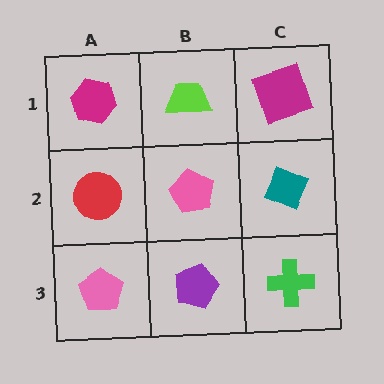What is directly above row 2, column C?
A magenta square.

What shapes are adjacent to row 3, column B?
A pink pentagon (row 2, column B), a pink pentagon (row 3, column A), a green cross (row 3, column C).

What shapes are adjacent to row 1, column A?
A red circle (row 2, column A), a lime trapezoid (row 1, column B).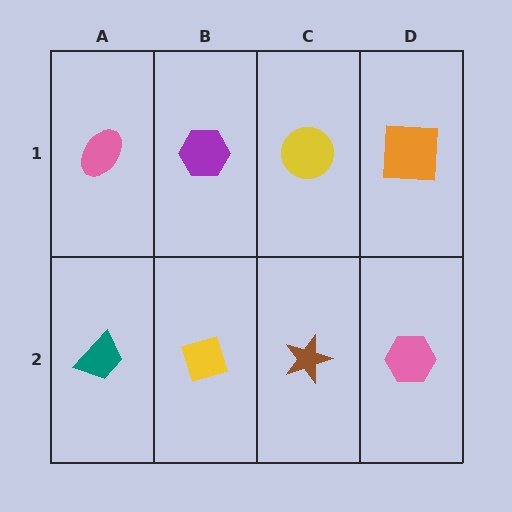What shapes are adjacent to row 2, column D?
An orange square (row 1, column D), a brown star (row 2, column C).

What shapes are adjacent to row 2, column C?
A yellow circle (row 1, column C), a yellow diamond (row 2, column B), a pink hexagon (row 2, column D).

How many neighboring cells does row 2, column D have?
2.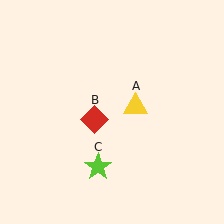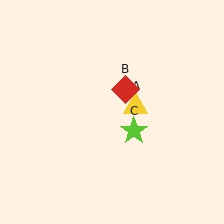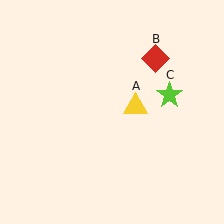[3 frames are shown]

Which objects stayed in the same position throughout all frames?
Yellow triangle (object A) remained stationary.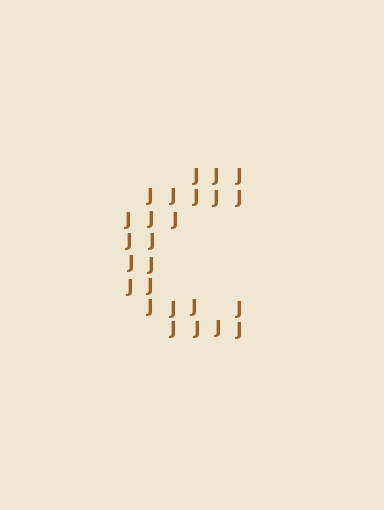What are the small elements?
The small elements are letter J's.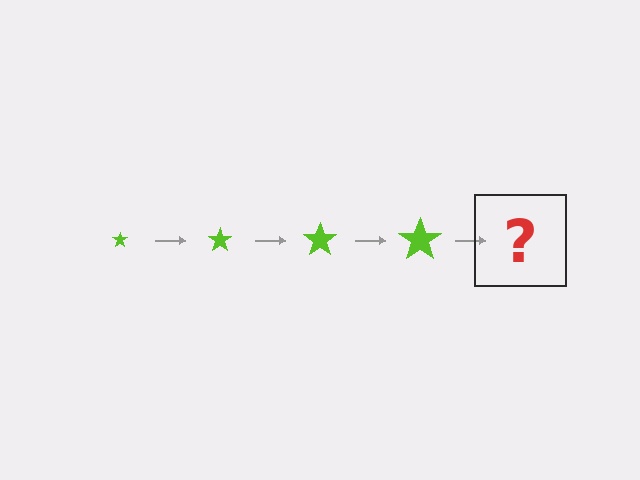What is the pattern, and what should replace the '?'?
The pattern is that the star gets progressively larger each step. The '?' should be a lime star, larger than the previous one.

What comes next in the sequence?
The next element should be a lime star, larger than the previous one.